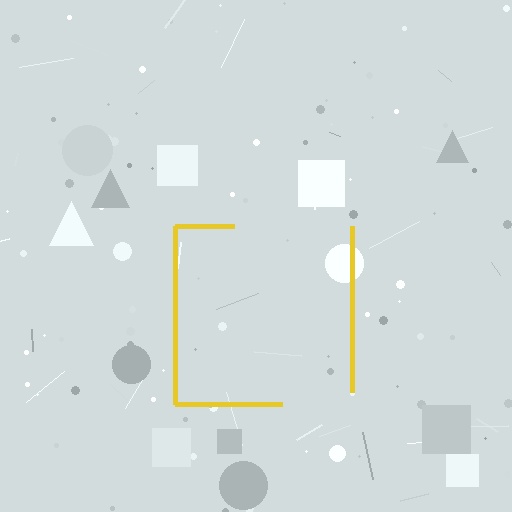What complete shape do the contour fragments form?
The contour fragments form a square.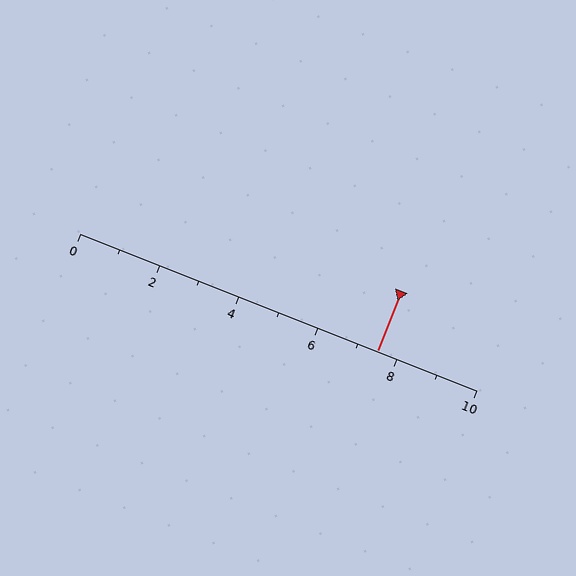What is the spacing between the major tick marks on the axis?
The major ticks are spaced 2 apart.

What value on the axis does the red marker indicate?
The marker indicates approximately 7.5.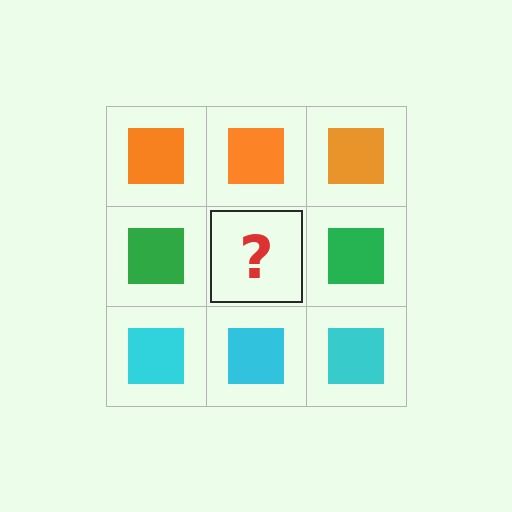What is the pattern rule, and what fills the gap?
The rule is that each row has a consistent color. The gap should be filled with a green square.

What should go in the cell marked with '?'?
The missing cell should contain a green square.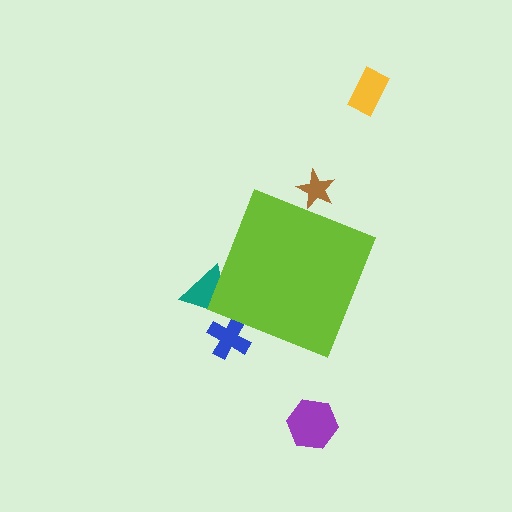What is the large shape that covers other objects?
A lime diamond.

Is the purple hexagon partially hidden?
No, the purple hexagon is fully visible.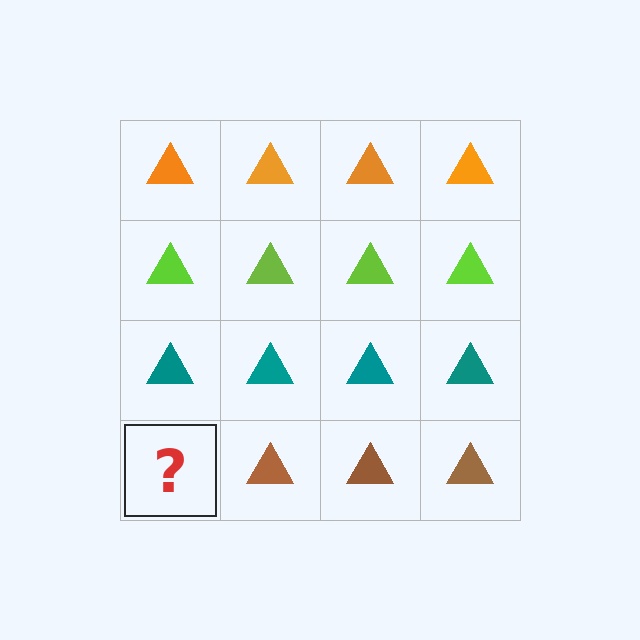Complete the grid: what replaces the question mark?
The question mark should be replaced with a brown triangle.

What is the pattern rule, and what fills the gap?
The rule is that each row has a consistent color. The gap should be filled with a brown triangle.